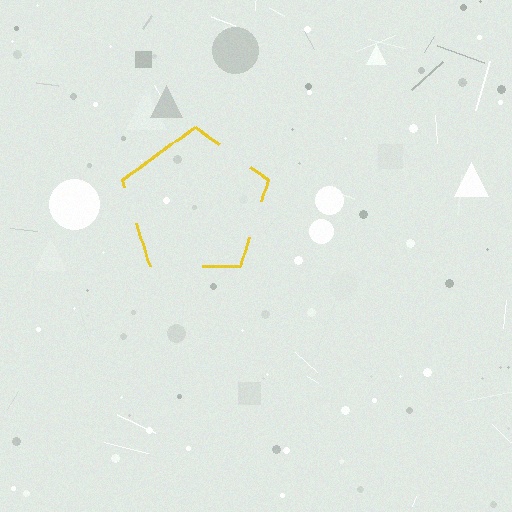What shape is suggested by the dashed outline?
The dashed outline suggests a pentagon.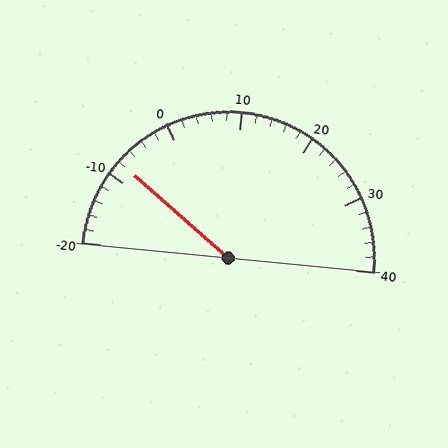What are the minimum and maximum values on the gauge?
The gauge ranges from -20 to 40.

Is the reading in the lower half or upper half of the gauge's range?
The reading is in the lower half of the range (-20 to 40).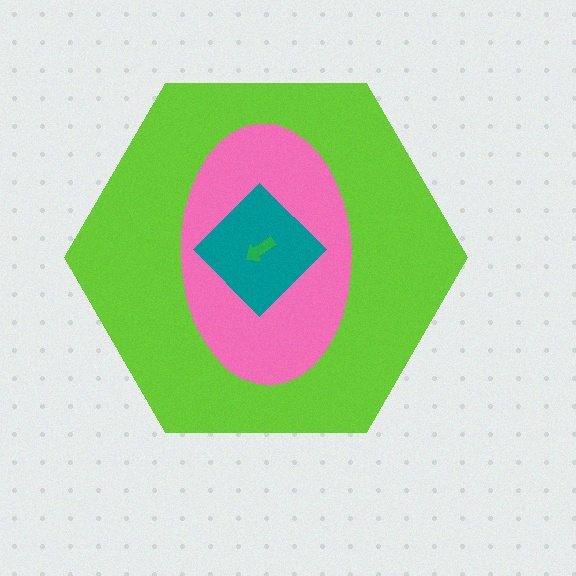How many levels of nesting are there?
4.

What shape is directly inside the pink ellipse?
The teal diamond.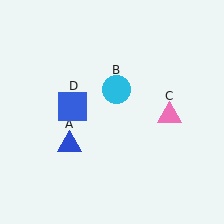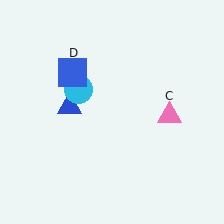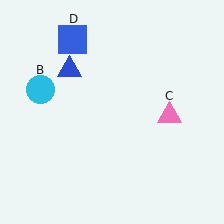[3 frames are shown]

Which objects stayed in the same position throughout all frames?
Pink triangle (object C) remained stationary.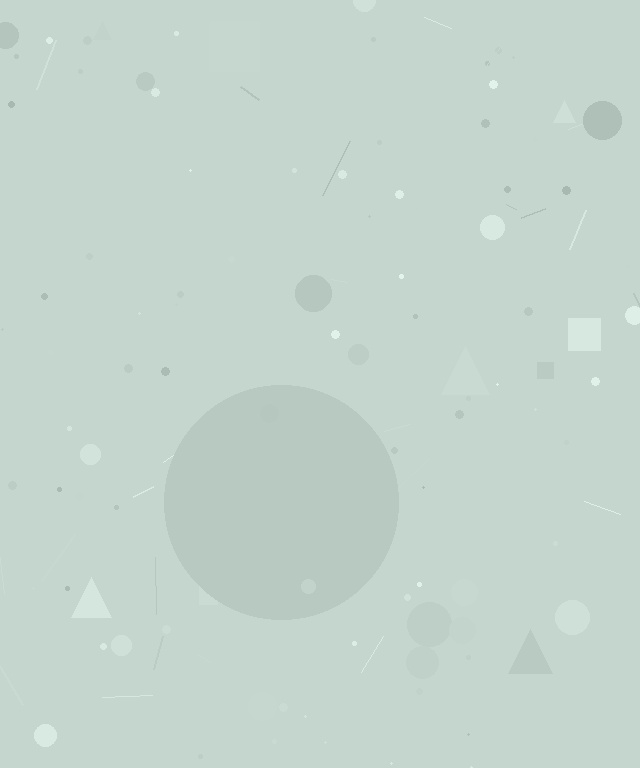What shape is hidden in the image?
A circle is hidden in the image.